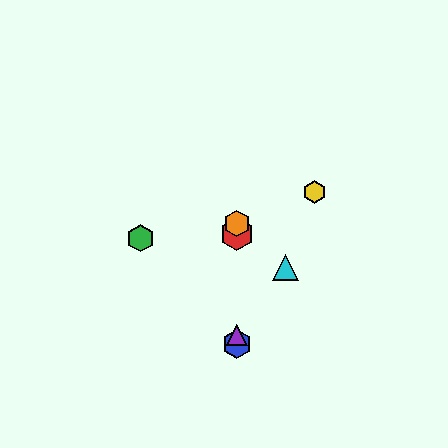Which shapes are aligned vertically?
The red hexagon, the blue hexagon, the purple triangle, the orange hexagon are aligned vertically.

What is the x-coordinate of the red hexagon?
The red hexagon is at x≈237.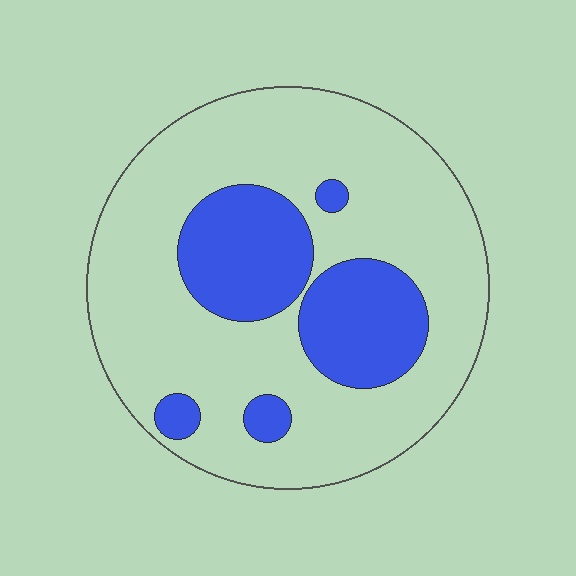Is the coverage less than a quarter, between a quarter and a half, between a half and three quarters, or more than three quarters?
Between a quarter and a half.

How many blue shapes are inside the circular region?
5.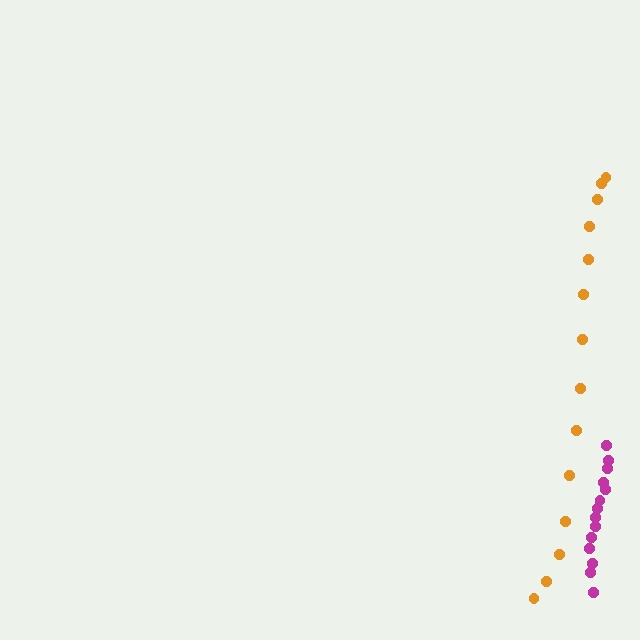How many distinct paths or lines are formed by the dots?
There are 2 distinct paths.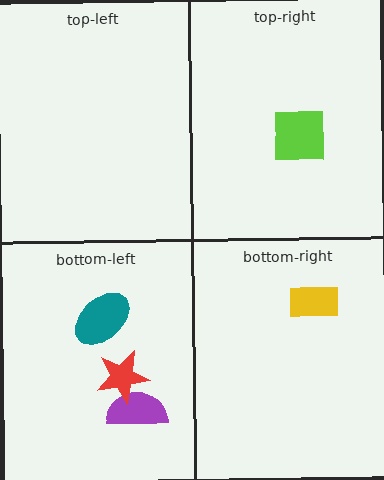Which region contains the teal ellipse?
The bottom-left region.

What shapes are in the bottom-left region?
The purple semicircle, the red star, the teal ellipse.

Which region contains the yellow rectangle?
The bottom-right region.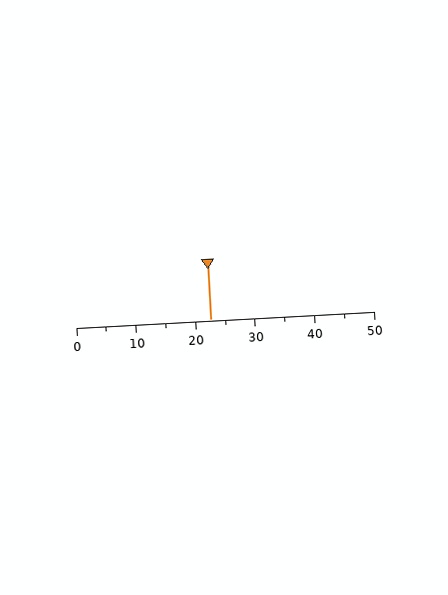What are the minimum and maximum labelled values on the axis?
The axis runs from 0 to 50.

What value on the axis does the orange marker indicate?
The marker indicates approximately 22.5.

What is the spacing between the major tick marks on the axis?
The major ticks are spaced 10 apart.